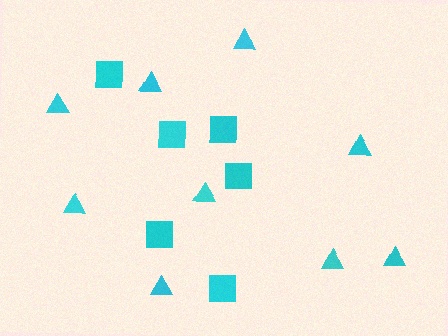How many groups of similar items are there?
There are 2 groups: one group of squares (6) and one group of triangles (9).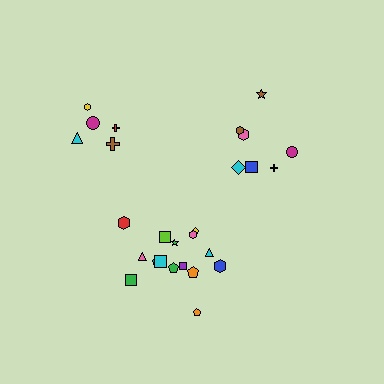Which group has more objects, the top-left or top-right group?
The top-right group.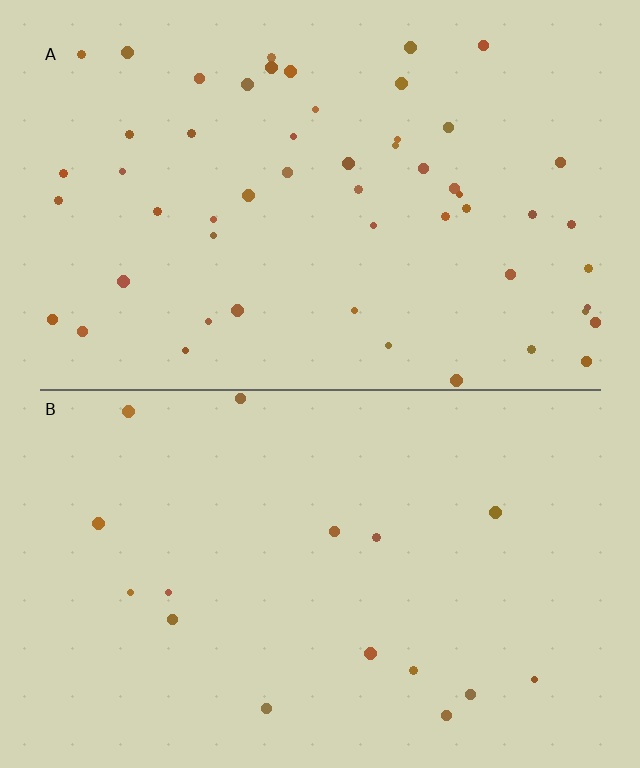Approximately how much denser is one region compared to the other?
Approximately 3.4× — region A over region B.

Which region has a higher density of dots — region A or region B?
A (the top).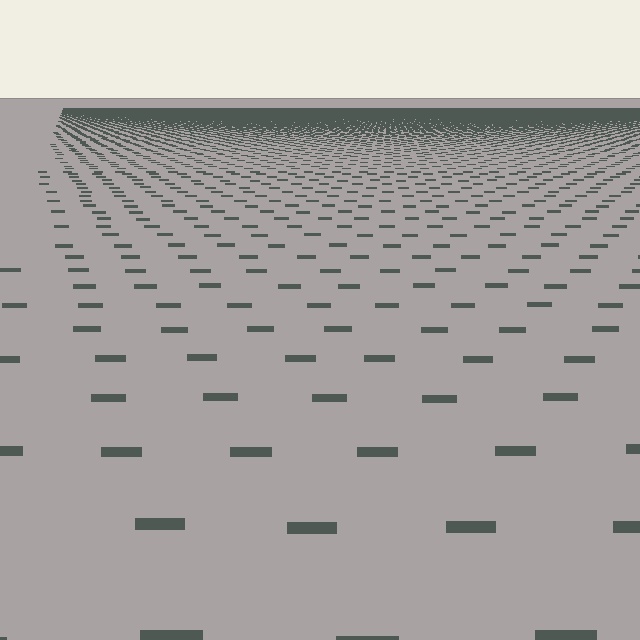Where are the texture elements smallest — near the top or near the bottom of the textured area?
Near the top.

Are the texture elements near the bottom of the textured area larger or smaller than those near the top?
Larger. Near the bottom, elements are closer to the viewer and appear at a bigger on-screen size.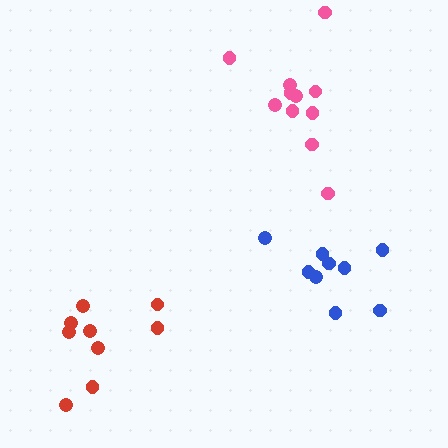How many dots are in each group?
Group 1: 9 dots, Group 2: 9 dots, Group 3: 11 dots (29 total).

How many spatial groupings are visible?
There are 3 spatial groupings.